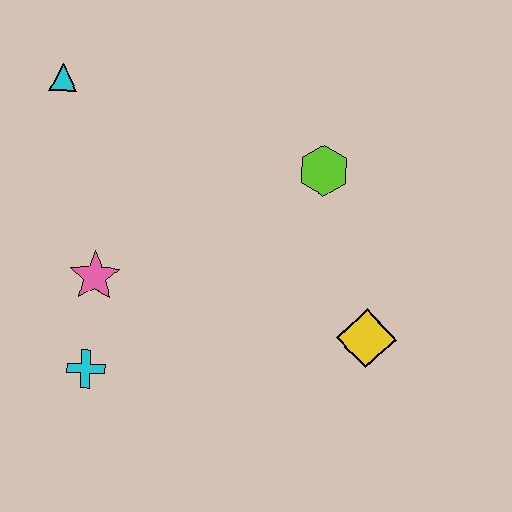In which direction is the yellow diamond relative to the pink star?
The yellow diamond is to the right of the pink star.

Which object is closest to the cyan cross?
The pink star is closest to the cyan cross.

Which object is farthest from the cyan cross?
The lime hexagon is farthest from the cyan cross.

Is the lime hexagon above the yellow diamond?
Yes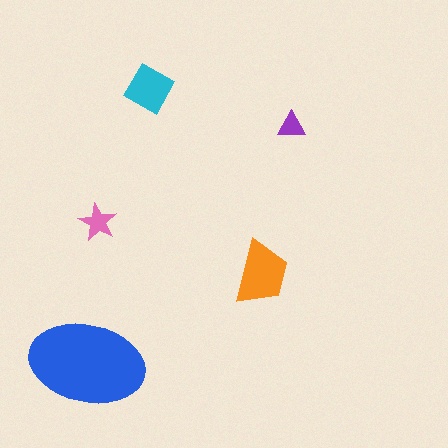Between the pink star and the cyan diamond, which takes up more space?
The cyan diamond.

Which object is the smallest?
The purple triangle.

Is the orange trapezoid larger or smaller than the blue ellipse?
Smaller.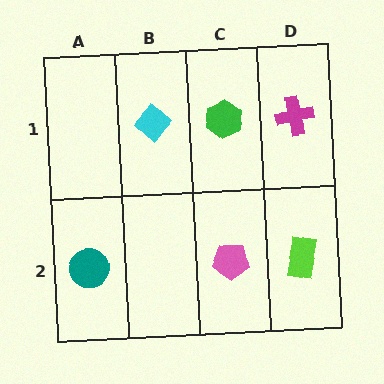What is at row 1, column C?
A green hexagon.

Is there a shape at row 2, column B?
No, that cell is empty.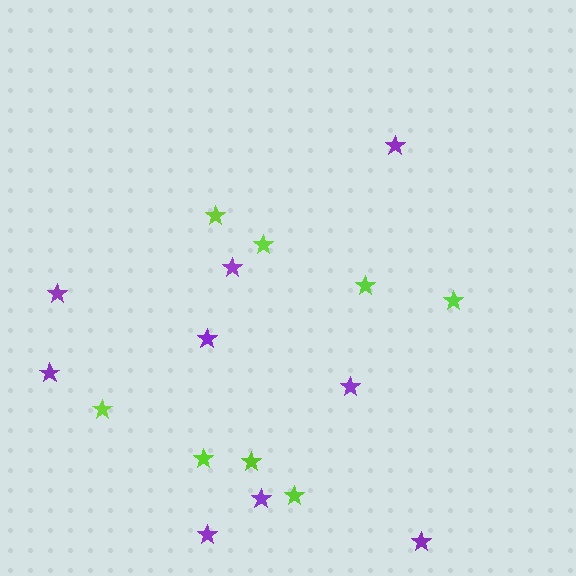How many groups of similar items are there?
There are 2 groups: one group of purple stars (9) and one group of lime stars (8).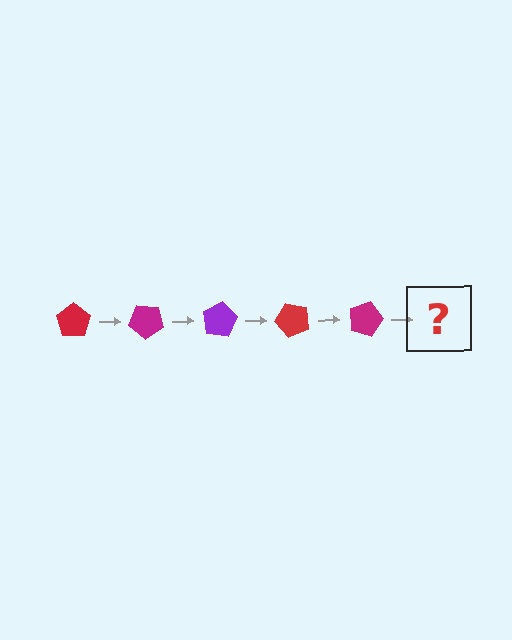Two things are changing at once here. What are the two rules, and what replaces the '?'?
The two rules are that it rotates 40 degrees each step and the color cycles through red, magenta, and purple. The '?' should be a purple pentagon, rotated 200 degrees from the start.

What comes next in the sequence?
The next element should be a purple pentagon, rotated 200 degrees from the start.